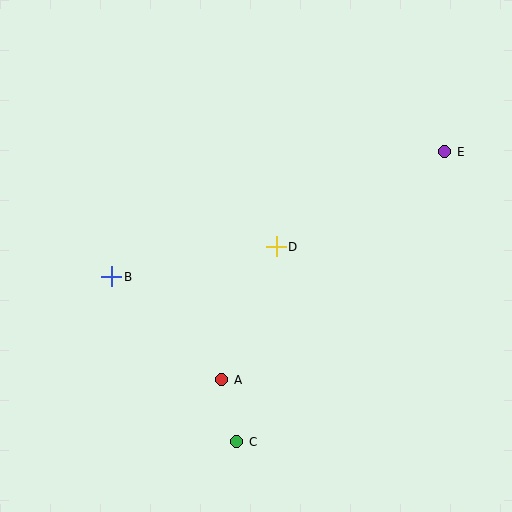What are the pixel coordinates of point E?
Point E is at (445, 152).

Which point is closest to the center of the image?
Point D at (276, 247) is closest to the center.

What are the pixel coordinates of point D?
Point D is at (276, 247).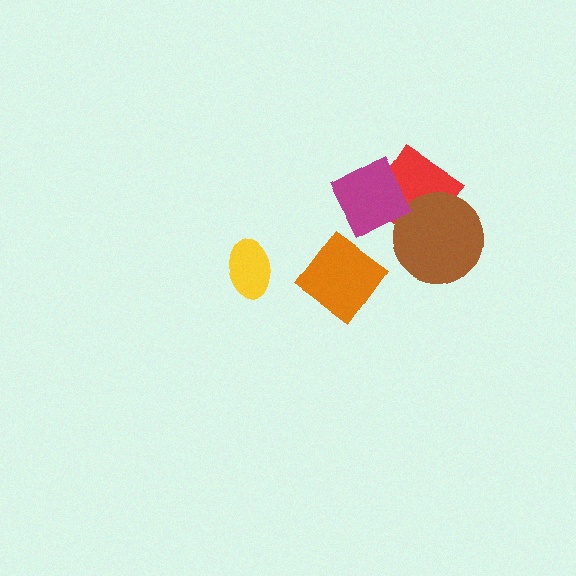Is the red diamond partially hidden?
Yes, it is partially covered by another shape.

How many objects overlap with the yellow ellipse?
0 objects overlap with the yellow ellipse.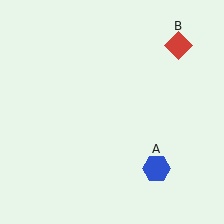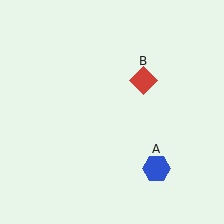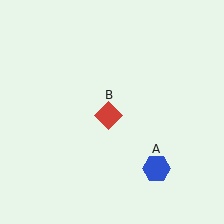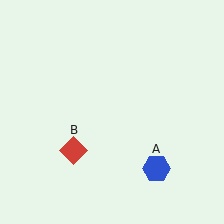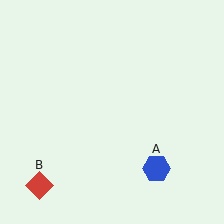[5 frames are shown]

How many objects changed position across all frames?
1 object changed position: red diamond (object B).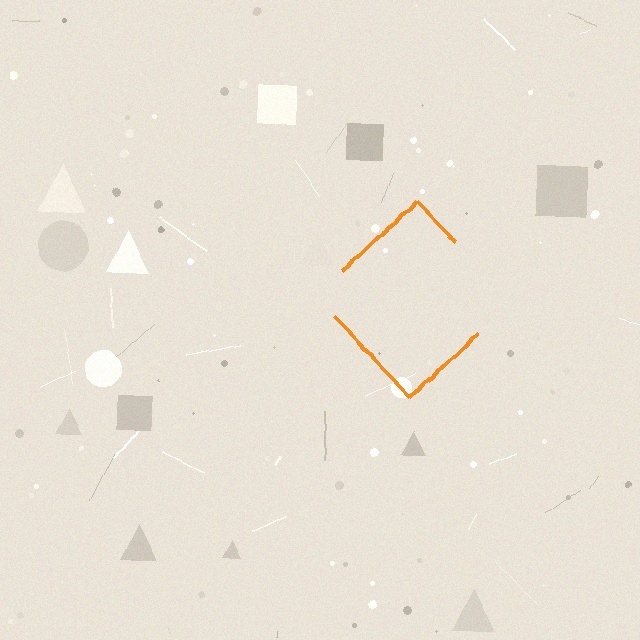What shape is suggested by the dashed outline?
The dashed outline suggests a diamond.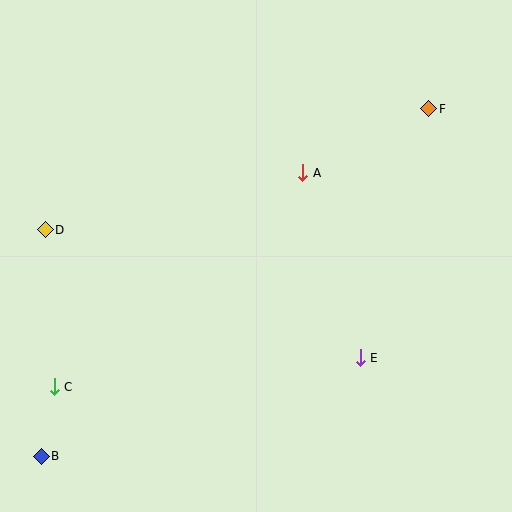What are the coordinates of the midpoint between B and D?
The midpoint between B and D is at (43, 343).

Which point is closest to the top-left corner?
Point D is closest to the top-left corner.